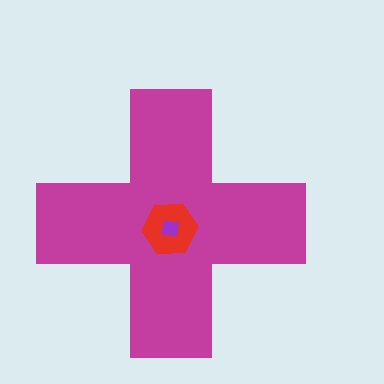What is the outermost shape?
The magenta cross.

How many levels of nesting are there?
3.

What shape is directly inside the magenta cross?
The red hexagon.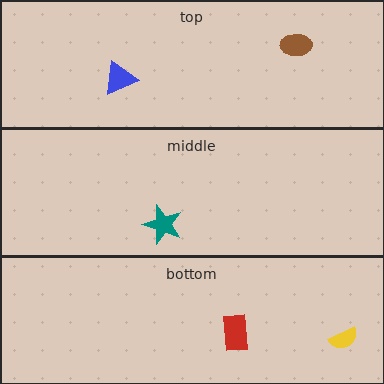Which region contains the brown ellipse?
The top region.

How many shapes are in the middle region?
1.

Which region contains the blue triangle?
The top region.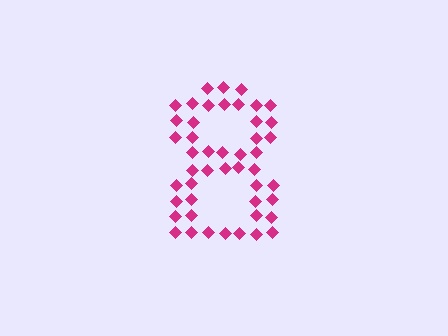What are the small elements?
The small elements are diamonds.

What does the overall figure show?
The overall figure shows the digit 8.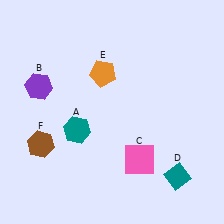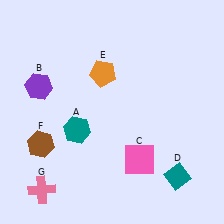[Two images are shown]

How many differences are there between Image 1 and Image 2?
There is 1 difference between the two images.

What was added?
A pink cross (G) was added in Image 2.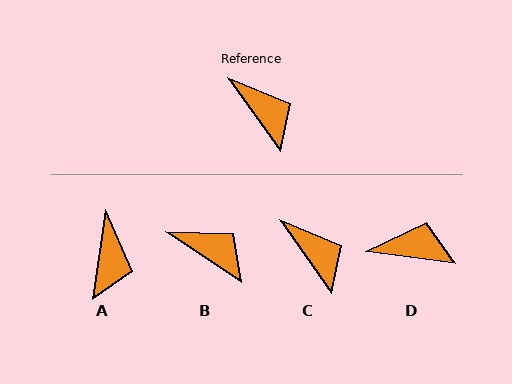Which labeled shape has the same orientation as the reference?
C.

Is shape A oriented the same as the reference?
No, it is off by about 43 degrees.